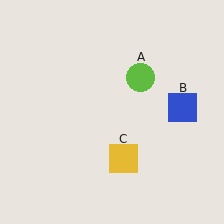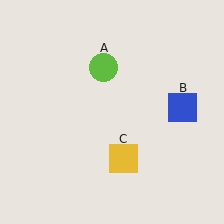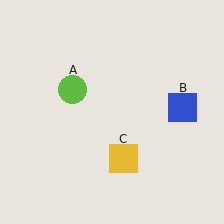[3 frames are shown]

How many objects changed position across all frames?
1 object changed position: lime circle (object A).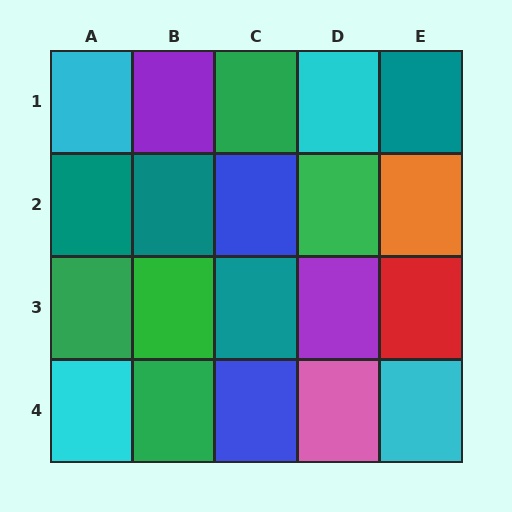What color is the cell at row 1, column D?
Cyan.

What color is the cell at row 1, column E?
Teal.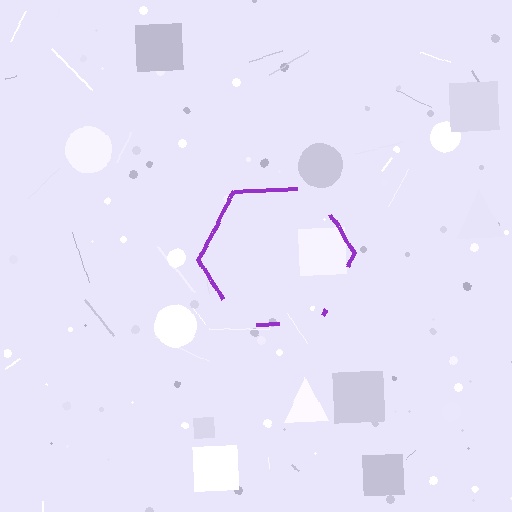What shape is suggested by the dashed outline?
The dashed outline suggests a hexagon.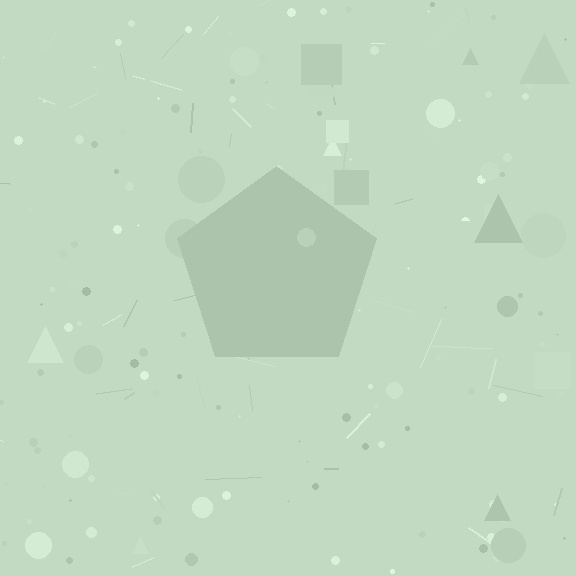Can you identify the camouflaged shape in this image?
The camouflaged shape is a pentagon.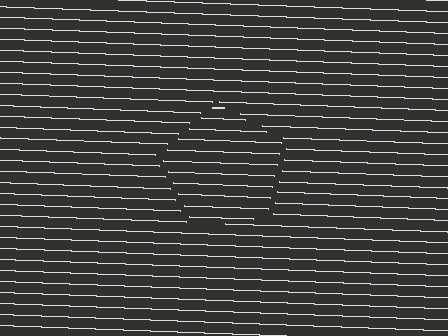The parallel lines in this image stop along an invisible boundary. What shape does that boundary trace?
An illusory pentagon. The interior of the shape contains the same grating, shifted by half a period — the contour is defined by the phase discontinuity where line-ends from the inner and outer gratings abut.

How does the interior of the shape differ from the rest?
The interior of the shape contains the same grating, shifted by half a period — the contour is defined by the phase discontinuity where line-ends from the inner and outer gratings abut.